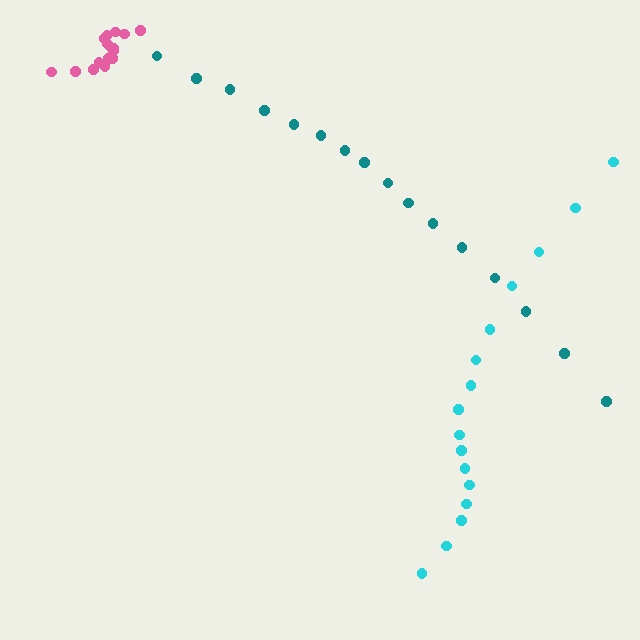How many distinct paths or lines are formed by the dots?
There are 3 distinct paths.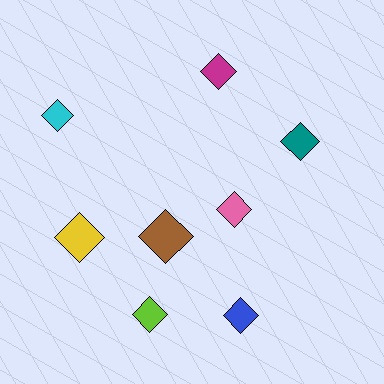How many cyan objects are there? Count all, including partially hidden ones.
There is 1 cyan object.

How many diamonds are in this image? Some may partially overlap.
There are 8 diamonds.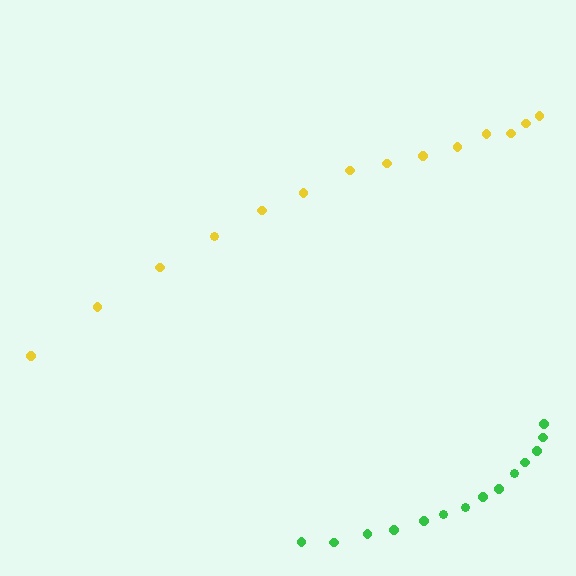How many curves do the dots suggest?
There are 2 distinct paths.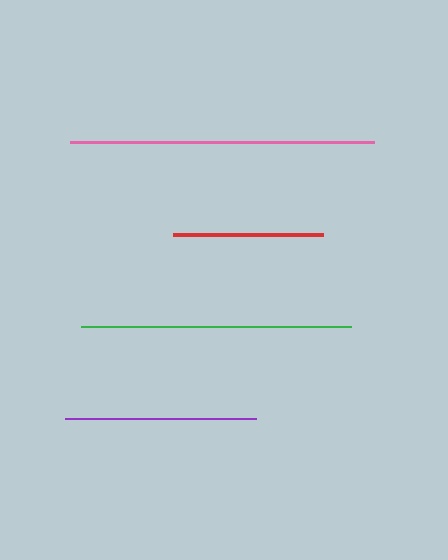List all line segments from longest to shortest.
From longest to shortest: pink, green, purple, red.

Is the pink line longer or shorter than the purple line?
The pink line is longer than the purple line.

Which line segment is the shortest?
The red line is the shortest at approximately 150 pixels.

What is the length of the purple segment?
The purple segment is approximately 191 pixels long.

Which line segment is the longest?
The pink line is the longest at approximately 304 pixels.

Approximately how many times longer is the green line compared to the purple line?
The green line is approximately 1.4 times the length of the purple line.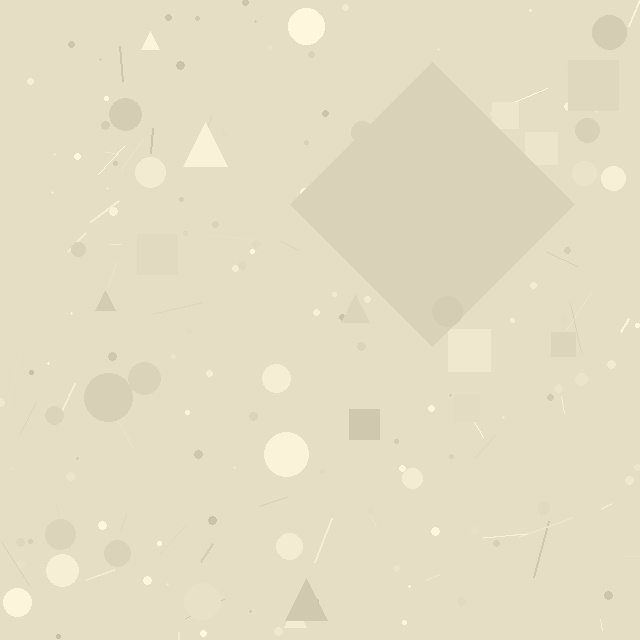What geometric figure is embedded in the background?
A diamond is embedded in the background.